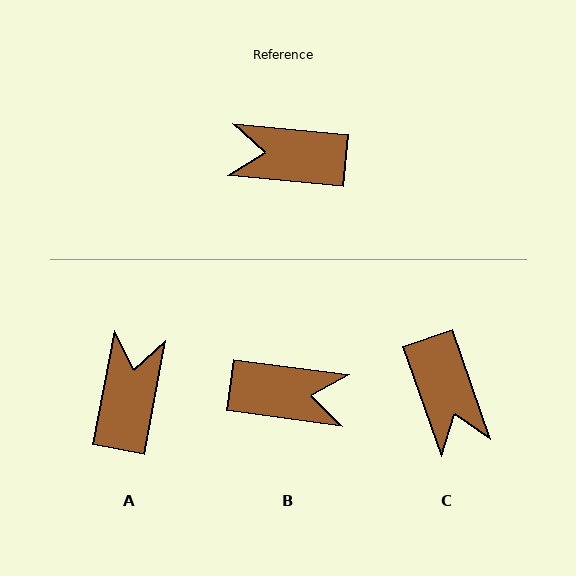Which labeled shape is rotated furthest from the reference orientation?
B, about 178 degrees away.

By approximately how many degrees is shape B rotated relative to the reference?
Approximately 178 degrees counter-clockwise.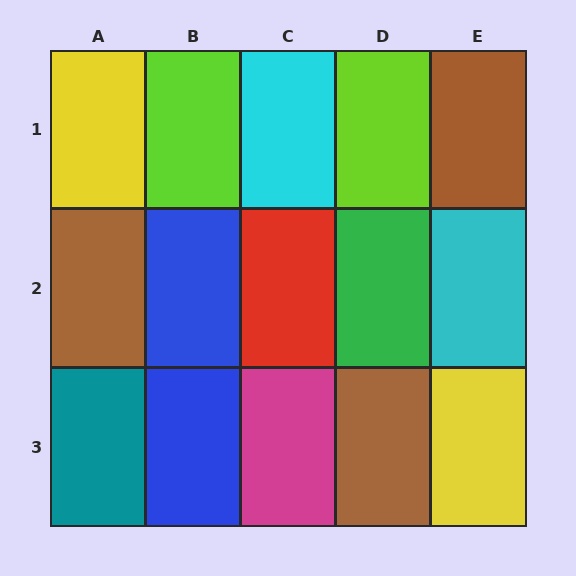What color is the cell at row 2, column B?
Blue.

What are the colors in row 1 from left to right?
Yellow, lime, cyan, lime, brown.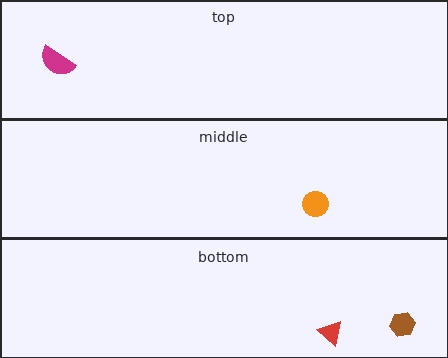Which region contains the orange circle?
The middle region.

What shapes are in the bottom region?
The brown hexagon, the red triangle.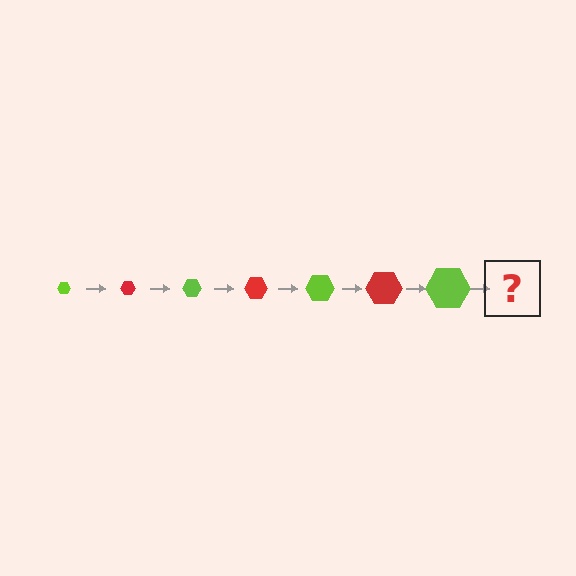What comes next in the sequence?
The next element should be a red hexagon, larger than the previous one.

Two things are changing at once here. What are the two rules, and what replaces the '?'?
The two rules are that the hexagon grows larger each step and the color cycles through lime and red. The '?' should be a red hexagon, larger than the previous one.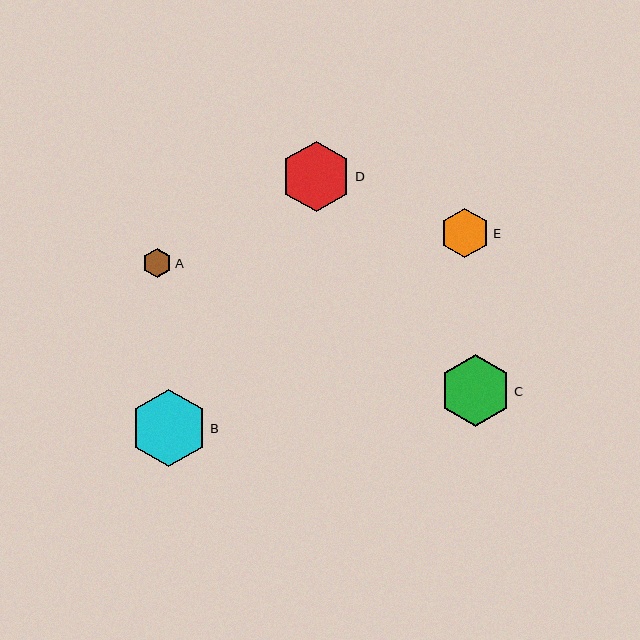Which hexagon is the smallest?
Hexagon A is the smallest with a size of approximately 29 pixels.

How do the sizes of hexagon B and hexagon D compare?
Hexagon B and hexagon D are approximately the same size.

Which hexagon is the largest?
Hexagon B is the largest with a size of approximately 77 pixels.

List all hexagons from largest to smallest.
From largest to smallest: B, C, D, E, A.